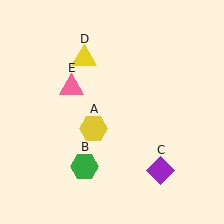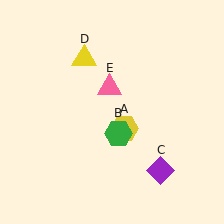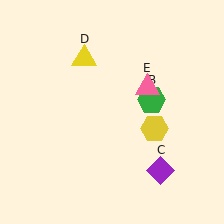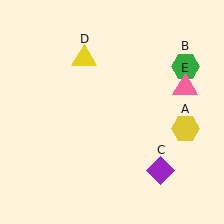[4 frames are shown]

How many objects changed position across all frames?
3 objects changed position: yellow hexagon (object A), green hexagon (object B), pink triangle (object E).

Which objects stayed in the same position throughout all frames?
Purple diamond (object C) and yellow triangle (object D) remained stationary.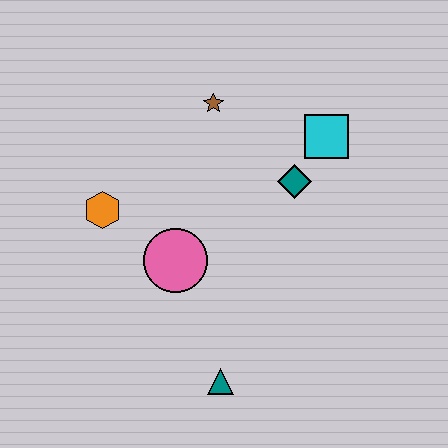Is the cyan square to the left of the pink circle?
No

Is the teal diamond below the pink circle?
No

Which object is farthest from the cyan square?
The teal triangle is farthest from the cyan square.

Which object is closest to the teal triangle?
The pink circle is closest to the teal triangle.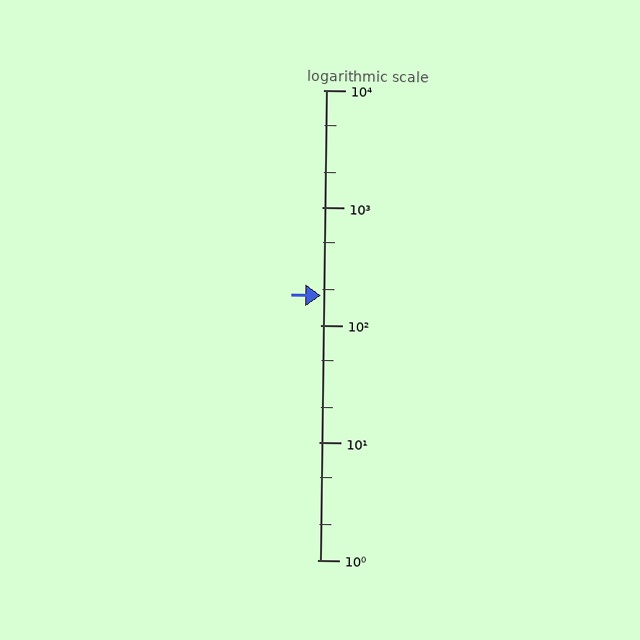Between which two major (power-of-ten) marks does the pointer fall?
The pointer is between 100 and 1000.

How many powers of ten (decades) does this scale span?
The scale spans 4 decades, from 1 to 10000.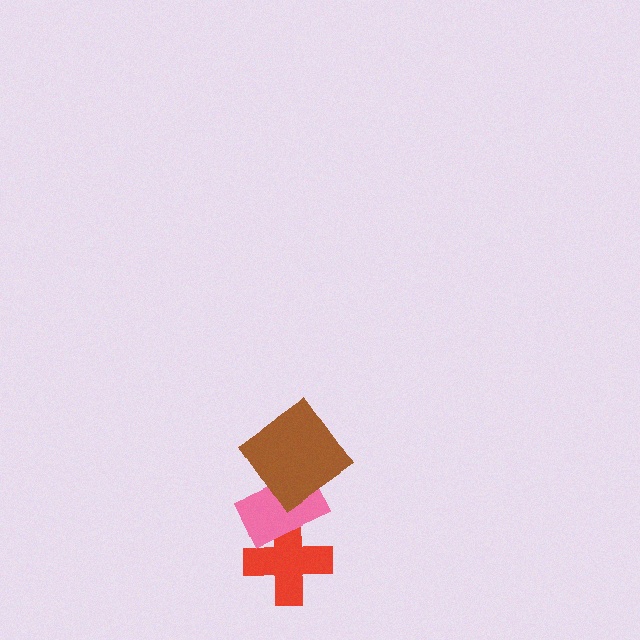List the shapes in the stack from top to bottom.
From top to bottom: the brown diamond, the pink rectangle, the red cross.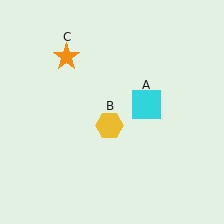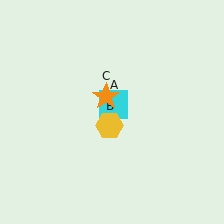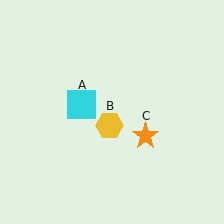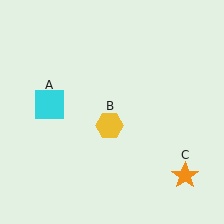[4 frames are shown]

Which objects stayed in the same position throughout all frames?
Yellow hexagon (object B) remained stationary.